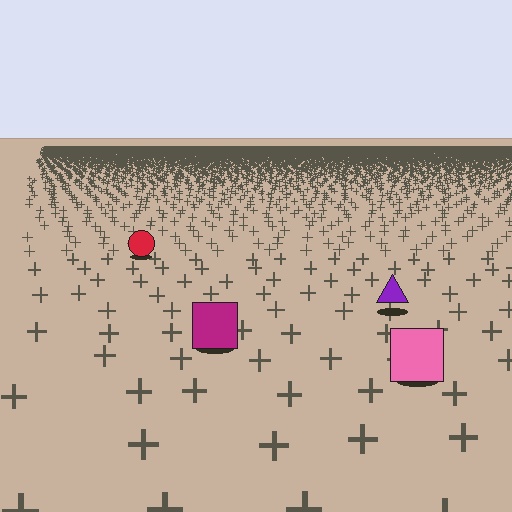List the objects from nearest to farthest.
From nearest to farthest: the pink square, the magenta square, the purple triangle, the red circle.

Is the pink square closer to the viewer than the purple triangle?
Yes. The pink square is closer — you can tell from the texture gradient: the ground texture is coarser near it.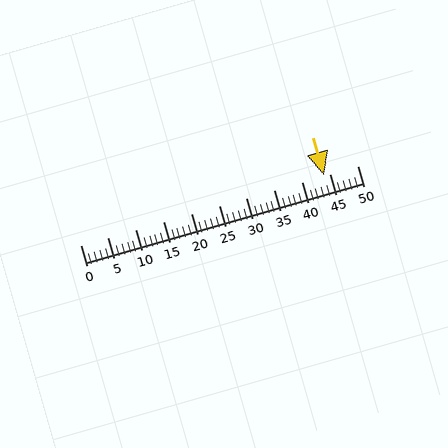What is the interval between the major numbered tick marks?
The major tick marks are spaced 5 units apart.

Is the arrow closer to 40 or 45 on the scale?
The arrow is closer to 45.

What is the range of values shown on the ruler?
The ruler shows values from 0 to 50.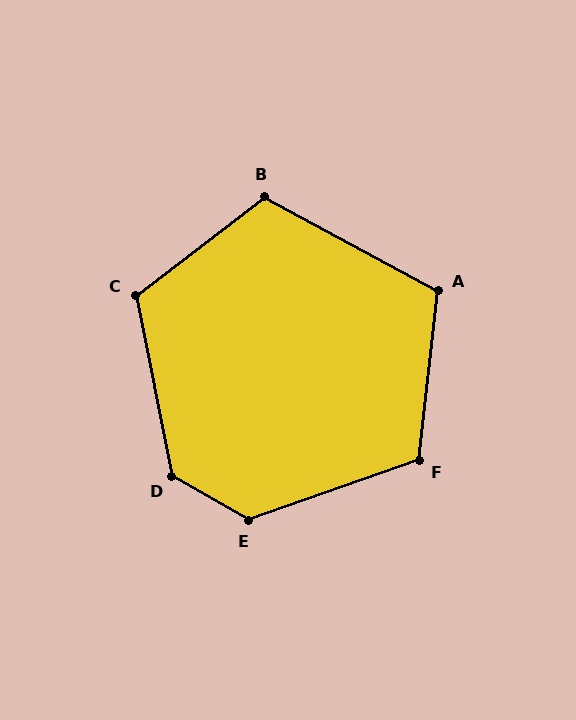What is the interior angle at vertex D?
Approximately 130 degrees (obtuse).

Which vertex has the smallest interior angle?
A, at approximately 112 degrees.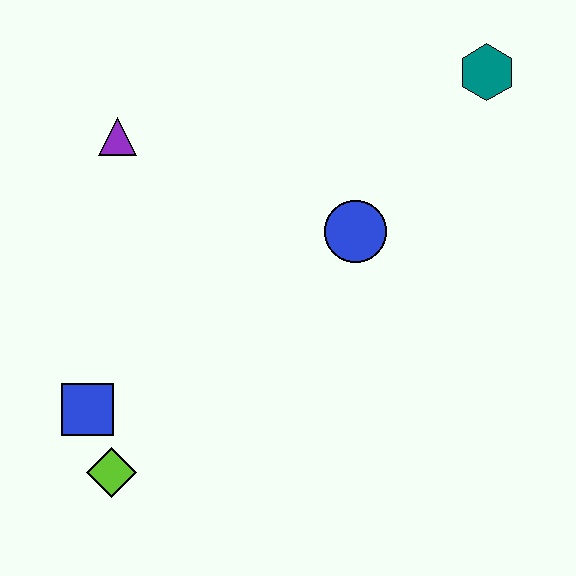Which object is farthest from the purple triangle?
The teal hexagon is farthest from the purple triangle.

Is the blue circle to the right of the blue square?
Yes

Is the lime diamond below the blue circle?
Yes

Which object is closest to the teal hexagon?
The blue circle is closest to the teal hexagon.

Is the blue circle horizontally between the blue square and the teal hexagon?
Yes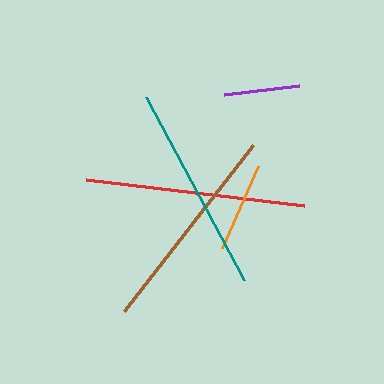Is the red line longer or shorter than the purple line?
The red line is longer than the purple line.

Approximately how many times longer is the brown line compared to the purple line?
The brown line is approximately 2.8 times the length of the purple line.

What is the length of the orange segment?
The orange segment is approximately 90 pixels long.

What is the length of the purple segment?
The purple segment is approximately 75 pixels long.